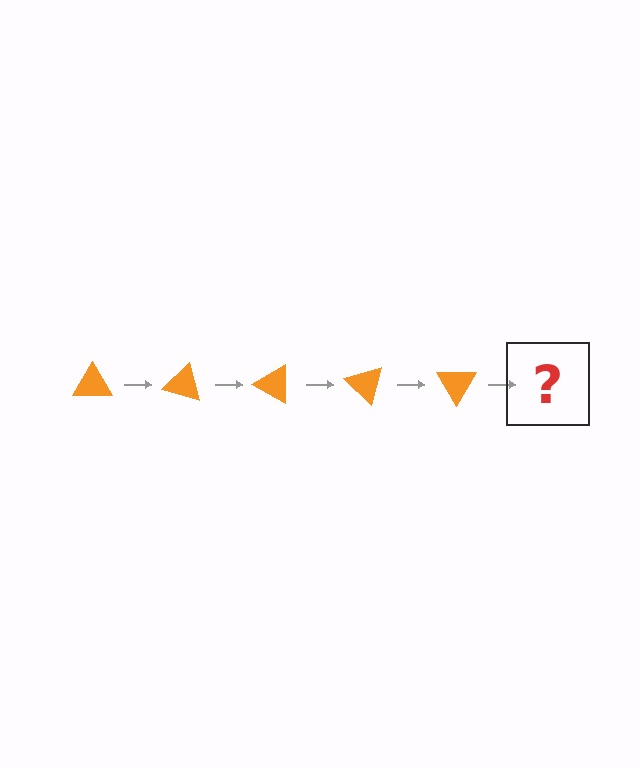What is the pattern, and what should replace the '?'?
The pattern is that the triangle rotates 15 degrees each step. The '?' should be an orange triangle rotated 75 degrees.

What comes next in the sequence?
The next element should be an orange triangle rotated 75 degrees.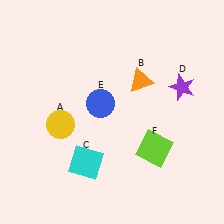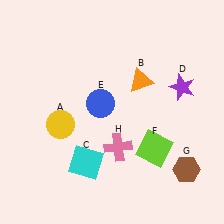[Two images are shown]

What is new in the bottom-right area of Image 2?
A pink cross (H) was added in the bottom-right area of Image 2.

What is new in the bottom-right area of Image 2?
A brown hexagon (G) was added in the bottom-right area of Image 2.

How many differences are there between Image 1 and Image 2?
There are 2 differences between the two images.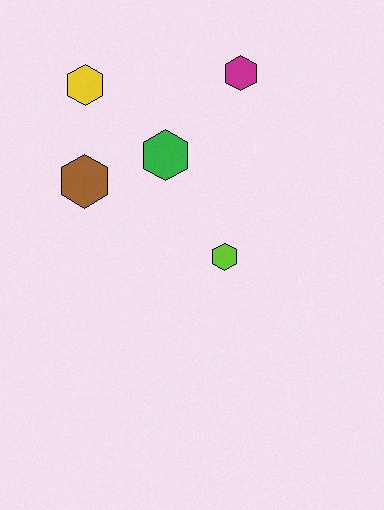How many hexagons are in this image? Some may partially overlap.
There are 5 hexagons.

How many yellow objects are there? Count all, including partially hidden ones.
There is 1 yellow object.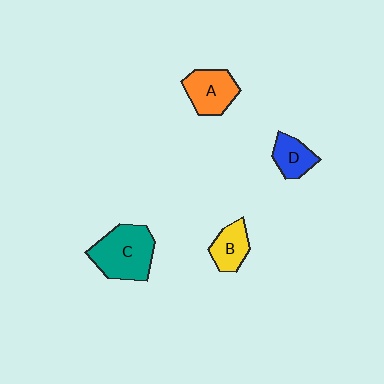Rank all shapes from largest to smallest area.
From largest to smallest: C (teal), A (orange), B (yellow), D (blue).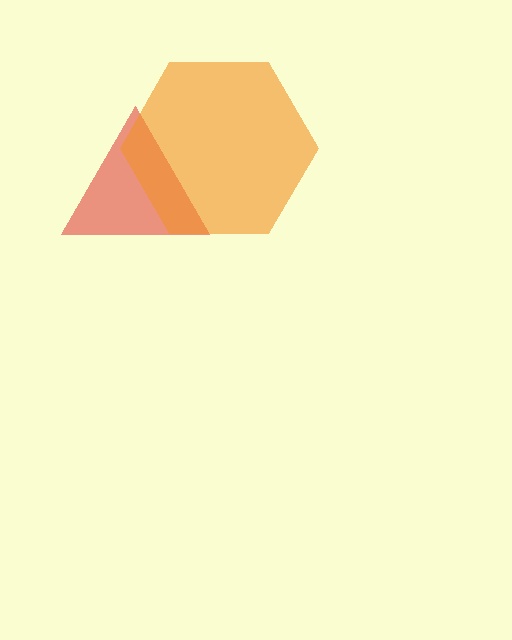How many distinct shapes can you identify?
There are 2 distinct shapes: a red triangle, an orange hexagon.